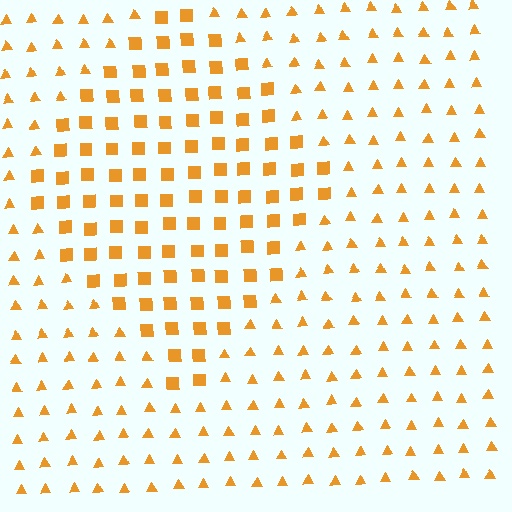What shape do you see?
I see a diamond.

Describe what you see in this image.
The image is filled with small orange elements arranged in a uniform grid. A diamond-shaped region contains squares, while the surrounding area contains triangles. The boundary is defined purely by the change in element shape.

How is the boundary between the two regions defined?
The boundary is defined by a change in element shape: squares inside vs. triangles outside. All elements share the same color and spacing.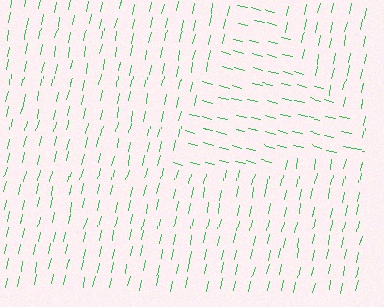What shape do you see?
I see a triangle.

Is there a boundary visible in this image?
Yes, there is a texture boundary formed by a change in line orientation.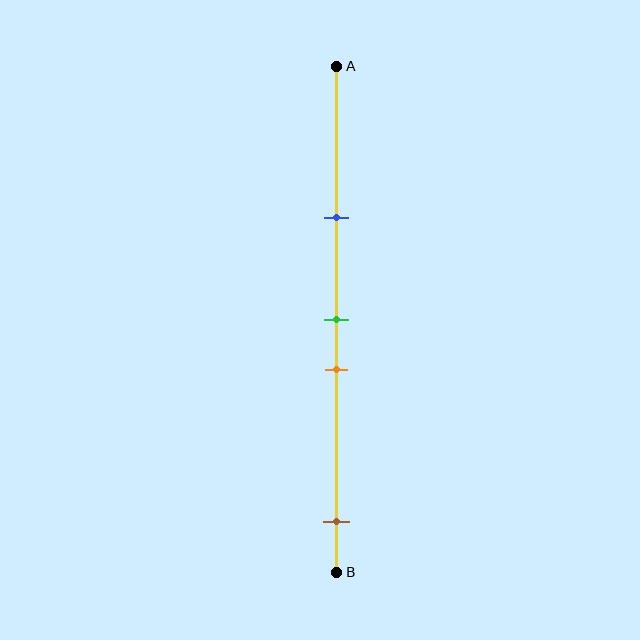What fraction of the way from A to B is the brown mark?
The brown mark is approximately 90% (0.9) of the way from A to B.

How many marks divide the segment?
There are 4 marks dividing the segment.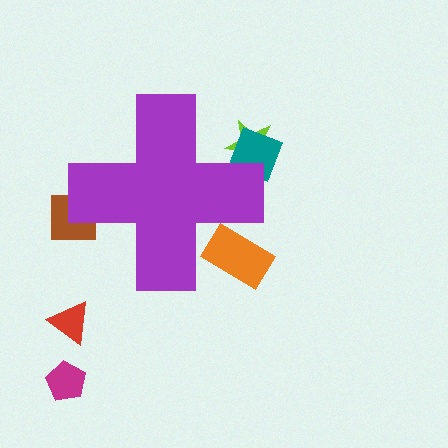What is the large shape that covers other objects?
A purple cross.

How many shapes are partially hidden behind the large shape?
4 shapes are partially hidden.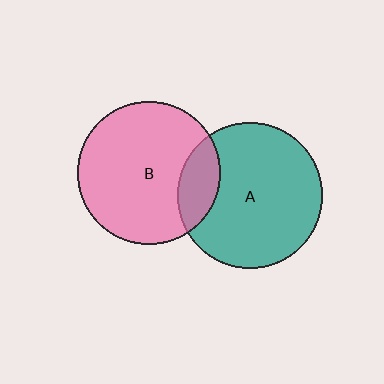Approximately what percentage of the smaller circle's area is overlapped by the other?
Approximately 15%.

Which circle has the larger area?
Circle A (teal).